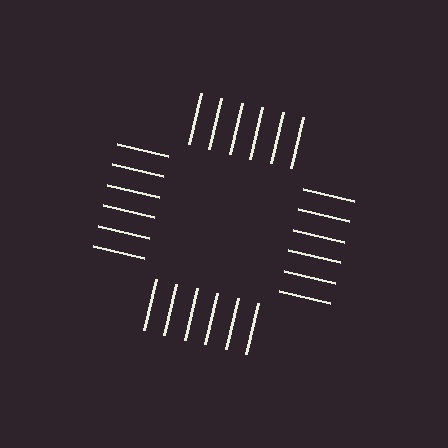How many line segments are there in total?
24 — 6 along each of the 4 edges.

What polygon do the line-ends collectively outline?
An illusory square — the line segments terminate on its edges but no continuous stroke is drawn.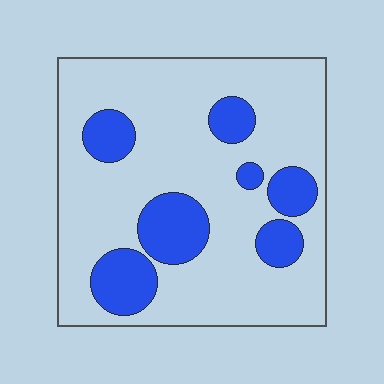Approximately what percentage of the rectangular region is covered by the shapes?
Approximately 25%.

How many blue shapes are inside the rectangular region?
7.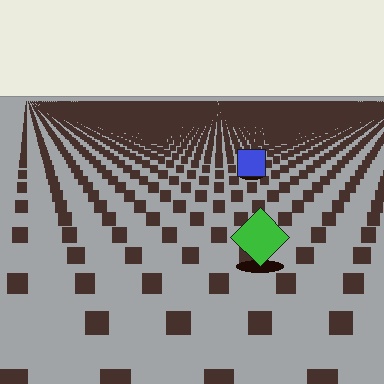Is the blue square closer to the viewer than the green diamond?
No. The green diamond is closer — you can tell from the texture gradient: the ground texture is coarser near it.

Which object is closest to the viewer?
The green diamond is closest. The texture marks near it are larger and more spread out.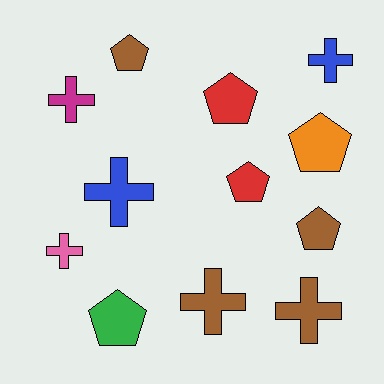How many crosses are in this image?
There are 6 crosses.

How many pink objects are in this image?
There is 1 pink object.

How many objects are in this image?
There are 12 objects.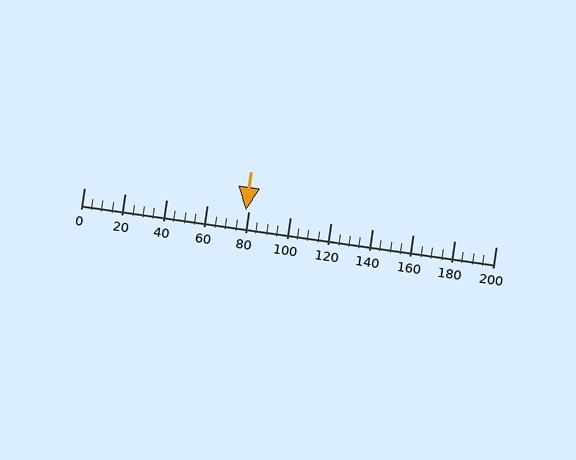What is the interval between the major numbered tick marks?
The major tick marks are spaced 20 units apart.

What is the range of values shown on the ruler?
The ruler shows values from 0 to 200.